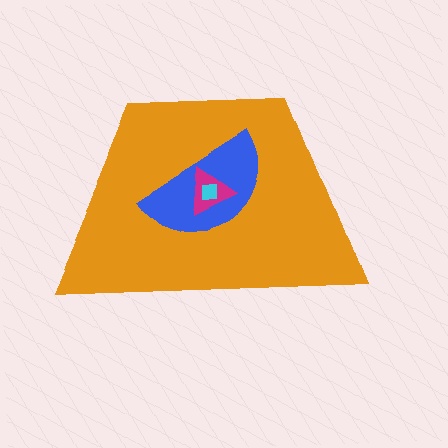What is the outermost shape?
The orange trapezoid.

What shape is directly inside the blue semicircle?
The magenta triangle.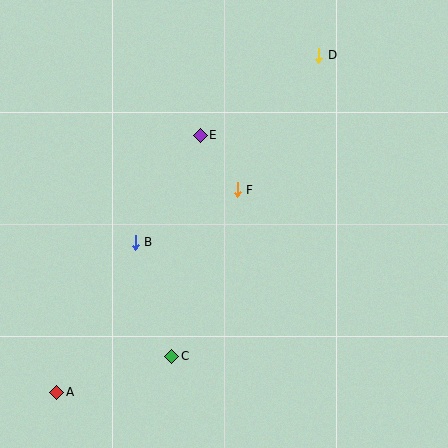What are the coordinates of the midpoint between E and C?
The midpoint between E and C is at (186, 246).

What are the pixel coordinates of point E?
Point E is at (200, 135).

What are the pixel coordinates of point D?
Point D is at (319, 55).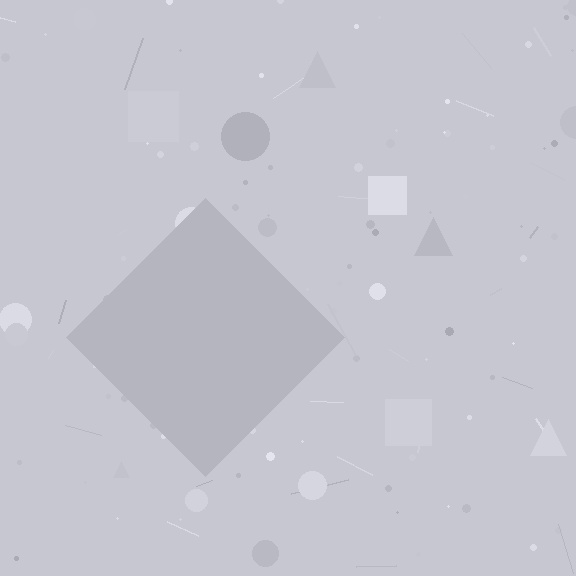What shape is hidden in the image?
A diamond is hidden in the image.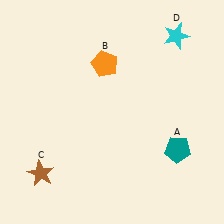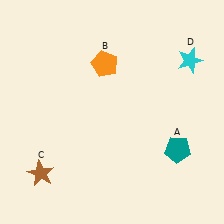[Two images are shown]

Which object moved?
The cyan star (D) moved down.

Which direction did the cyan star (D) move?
The cyan star (D) moved down.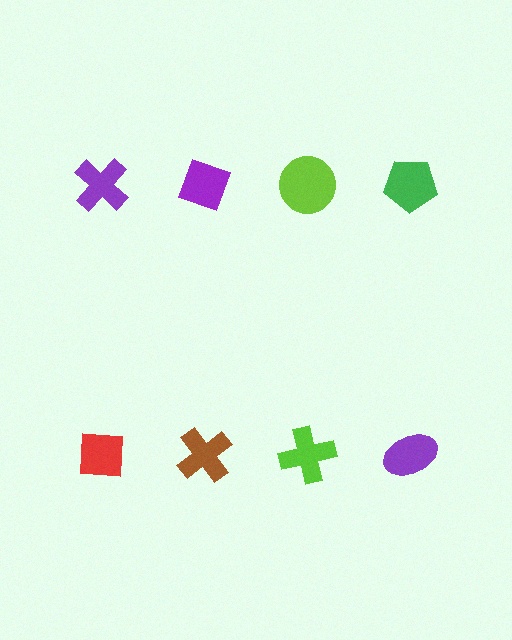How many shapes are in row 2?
4 shapes.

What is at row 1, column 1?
A purple cross.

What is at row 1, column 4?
A green pentagon.